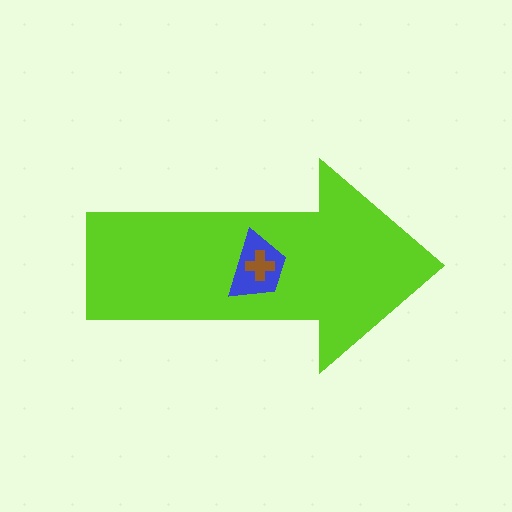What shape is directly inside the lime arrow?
The blue trapezoid.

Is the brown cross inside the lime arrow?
Yes.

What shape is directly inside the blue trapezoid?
The brown cross.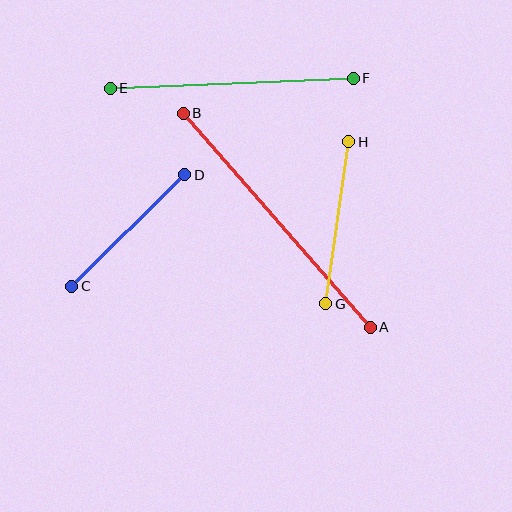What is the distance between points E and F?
The distance is approximately 243 pixels.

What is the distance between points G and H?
The distance is approximately 164 pixels.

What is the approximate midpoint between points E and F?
The midpoint is at approximately (232, 83) pixels.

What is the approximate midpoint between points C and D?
The midpoint is at approximately (128, 231) pixels.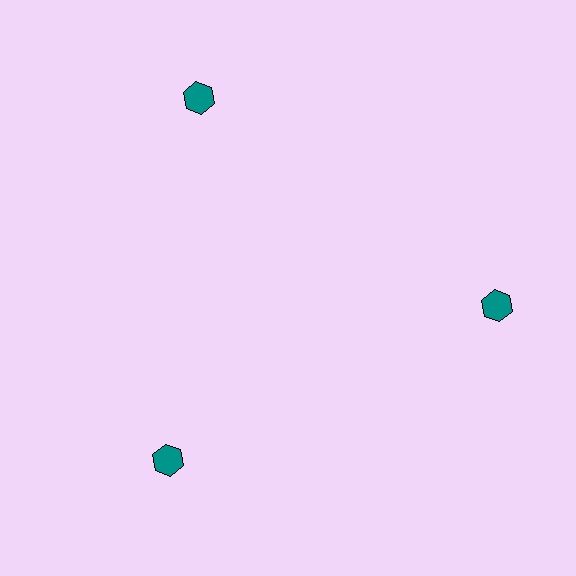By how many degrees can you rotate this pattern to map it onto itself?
The pattern maps onto itself every 120 degrees of rotation.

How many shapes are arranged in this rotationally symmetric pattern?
There are 3 shapes, arranged in 3 groups of 1.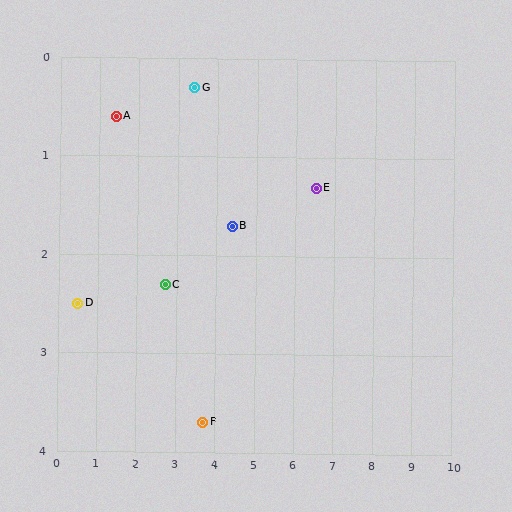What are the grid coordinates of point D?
Point D is at approximately (0.5, 2.5).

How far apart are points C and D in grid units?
Points C and D are about 2.2 grid units apart.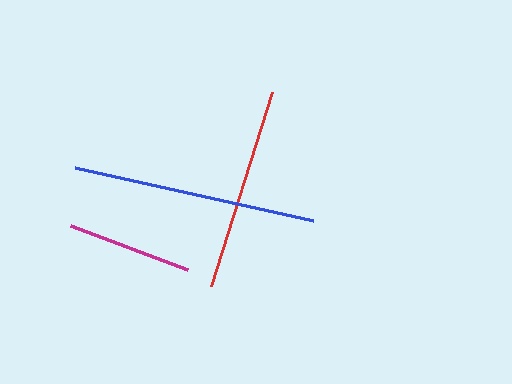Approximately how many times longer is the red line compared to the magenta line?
The red line is approximately 1.6 times the length of the magenta line.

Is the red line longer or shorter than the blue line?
The blue line is longer than the red line.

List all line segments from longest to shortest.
From longest to shortest: blue, red, magenta.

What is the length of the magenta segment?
The magenta segment is approximately 126 pixels long.